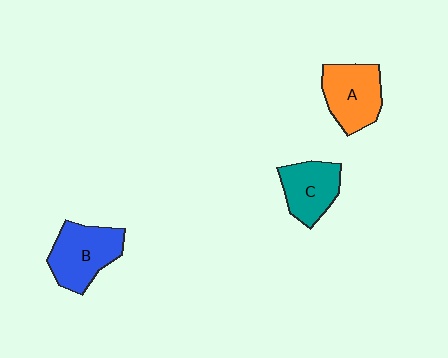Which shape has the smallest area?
Shape C (teal).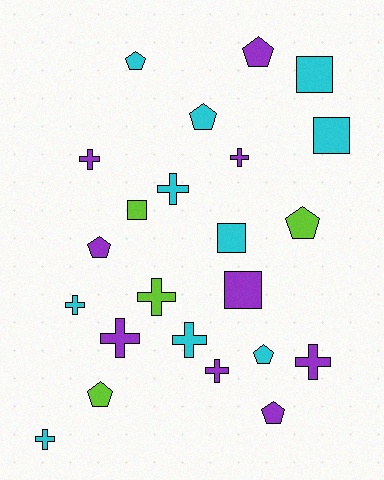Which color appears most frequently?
Cyan, with 10 objects.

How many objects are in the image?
There are 23 objects.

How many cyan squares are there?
There are 3 cyan squares.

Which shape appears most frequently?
Cross, with 10 objects.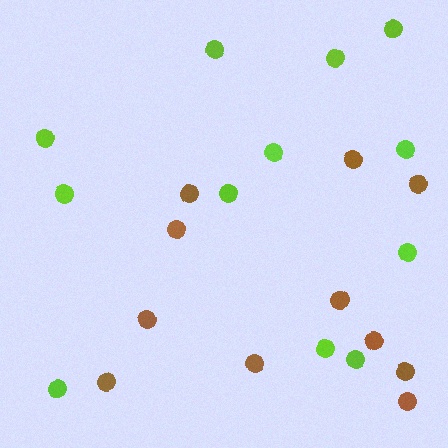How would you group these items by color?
There are 2 groups: one group of brown circles (11) and one group of lime circles (12).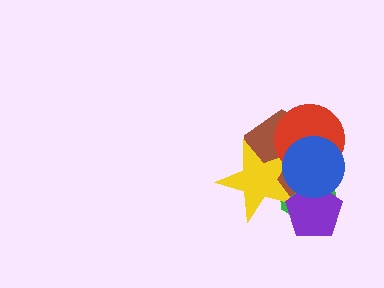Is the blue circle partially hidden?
No, no other shape covers it.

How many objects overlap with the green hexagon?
5 objects overlap with the green hexagon.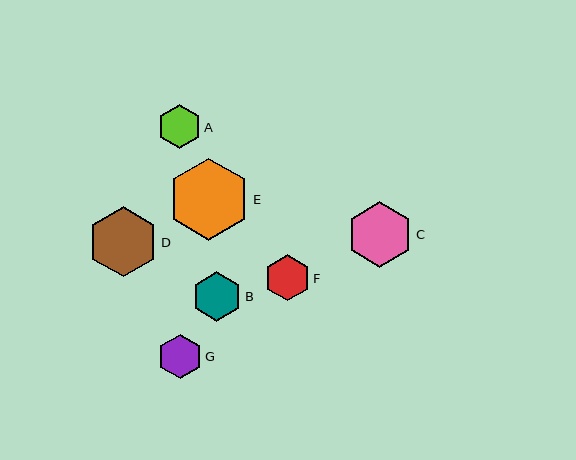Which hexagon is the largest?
Hexagon E is the largest with a size of approximately 82 pixels.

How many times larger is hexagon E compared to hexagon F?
Hexagon E is approximately 1.8 times the size of hexagon F.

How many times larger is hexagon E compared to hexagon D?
Hexagon E is approximately 1.2 times the size of hexagon D.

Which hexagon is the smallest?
Hexagon A is the smallest with a size of approximately 44 pixels.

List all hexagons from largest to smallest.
From largest to smallest: E, D, C, B, F, G, A.